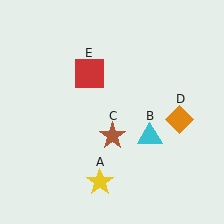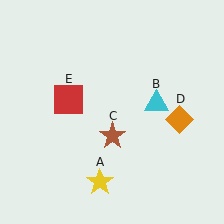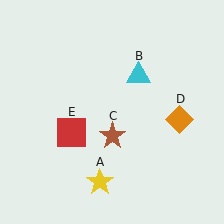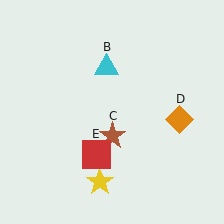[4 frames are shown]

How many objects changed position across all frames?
2 objects changed position: cyan triangle (object B), red square (object E).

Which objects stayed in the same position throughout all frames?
Yellow star (object A) and brown star (object C) and orange diamond (object D) remained stationary.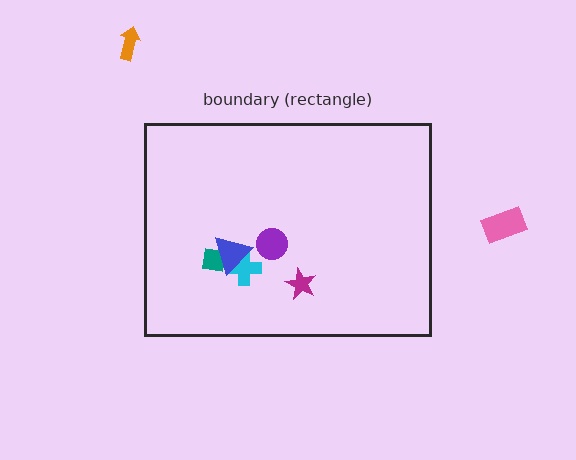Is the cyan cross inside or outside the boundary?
Inside.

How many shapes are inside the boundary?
5 inside, 2 outside.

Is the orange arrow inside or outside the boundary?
Outside.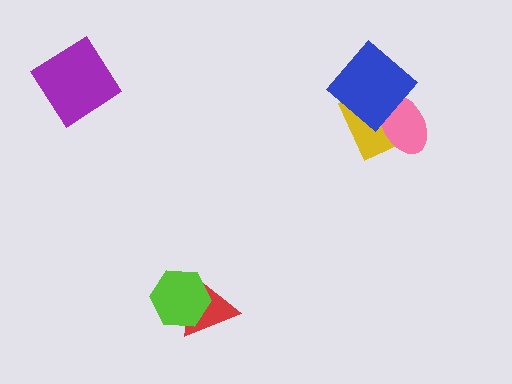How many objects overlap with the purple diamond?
0 objects overlap with the purple diamond.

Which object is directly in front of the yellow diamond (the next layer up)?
The pink ellipse is directly in front of the yellow diamond.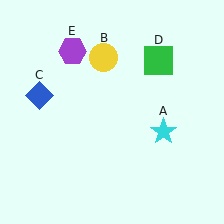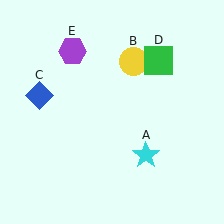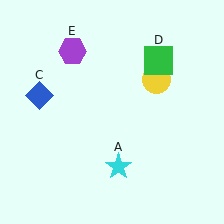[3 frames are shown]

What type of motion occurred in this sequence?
The cyan star (object A), yellow circle (object B) rotated clockwise around the center of the scene.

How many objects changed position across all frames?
2 objects changed position: cyan star (object A), yellow circle (object B).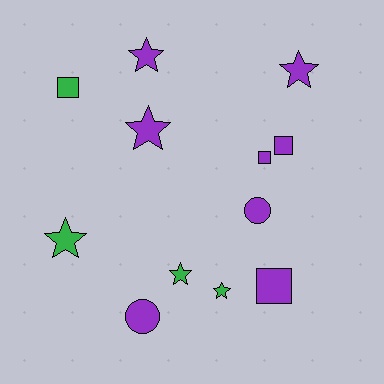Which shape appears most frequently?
Star, with 6 objects.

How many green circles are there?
There are no green circles.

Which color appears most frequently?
Purple, with 8 objects.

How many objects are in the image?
There are 12 objects.